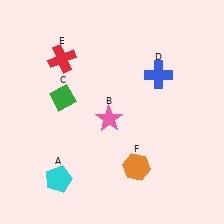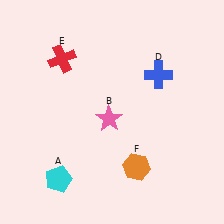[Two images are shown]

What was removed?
The green diamond (C) was removed in Image 2.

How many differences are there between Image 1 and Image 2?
There is 1 difference between the two images.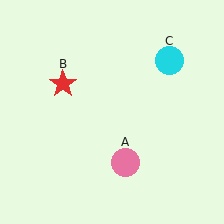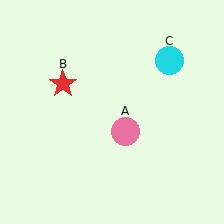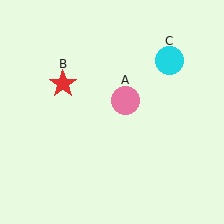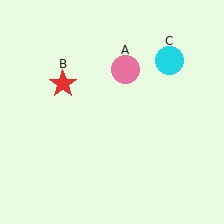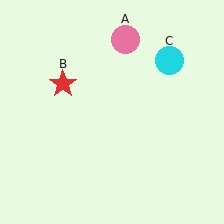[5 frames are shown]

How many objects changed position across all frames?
1 object changed position: pink circle (object A).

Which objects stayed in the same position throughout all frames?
Red star (object B) and cyan circle (object C) remained stationary.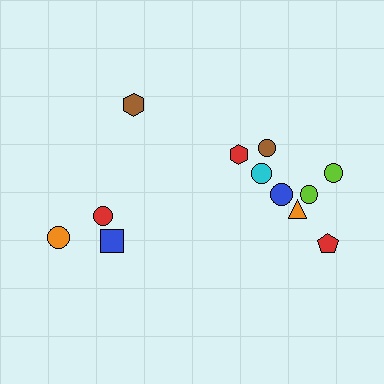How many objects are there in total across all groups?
There are 12 objects.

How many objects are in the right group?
There are 8 objects.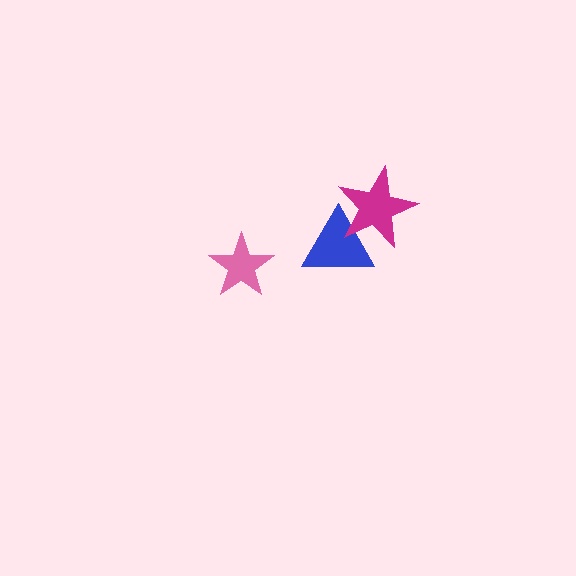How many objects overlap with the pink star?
0 objects overlap with the pink star.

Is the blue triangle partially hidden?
Yes, it is partially covered by another shape.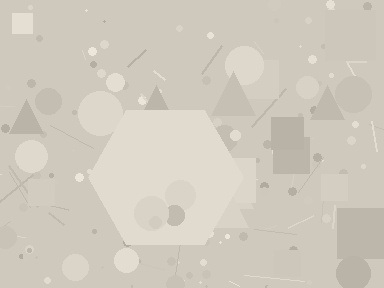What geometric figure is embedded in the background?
A hexagon is embedded in the background.